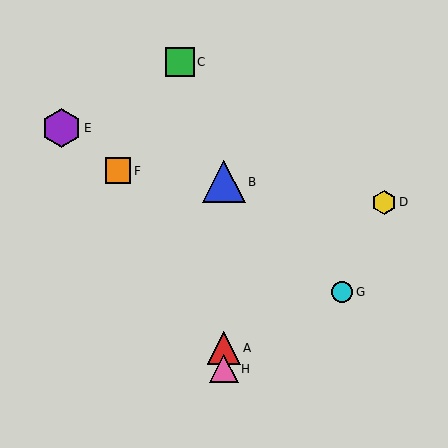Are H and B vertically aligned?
Yes, both are at x≈224.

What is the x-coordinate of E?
Object E is at x≈62.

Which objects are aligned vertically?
Objects A, B, H are aligned vertically.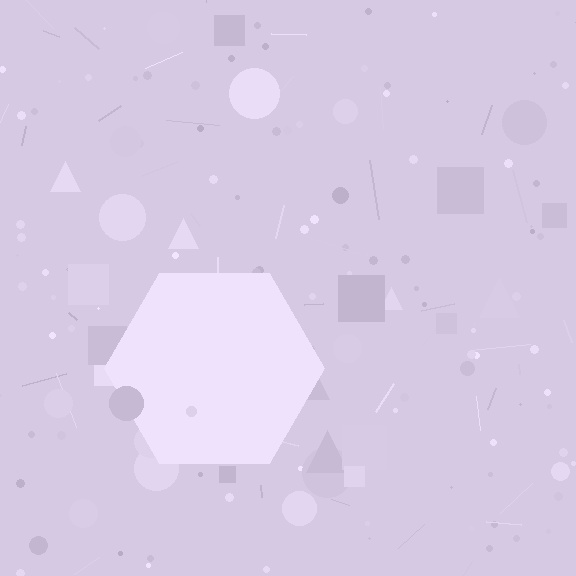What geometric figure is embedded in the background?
A hexagon is embedded in the background.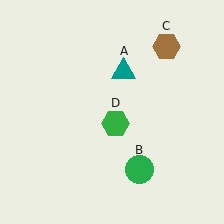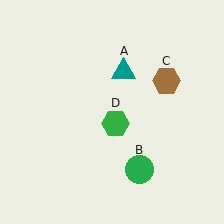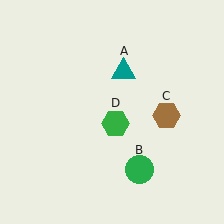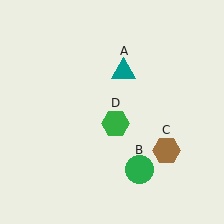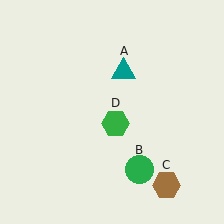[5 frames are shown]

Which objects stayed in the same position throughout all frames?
Teal triangle (object A) and green circle (object B) and green hexagon (object D) remained stationary.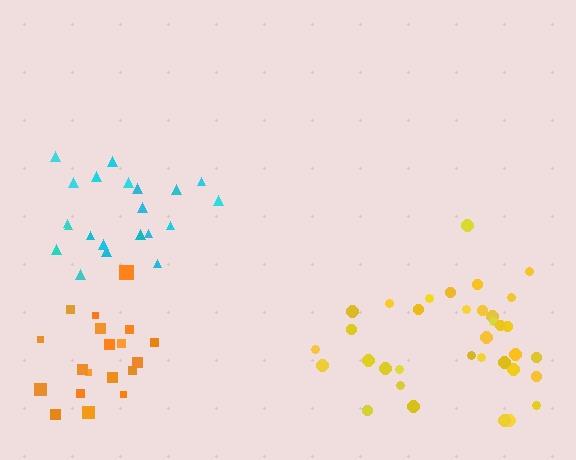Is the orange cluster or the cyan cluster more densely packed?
Orange.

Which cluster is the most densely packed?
Orange.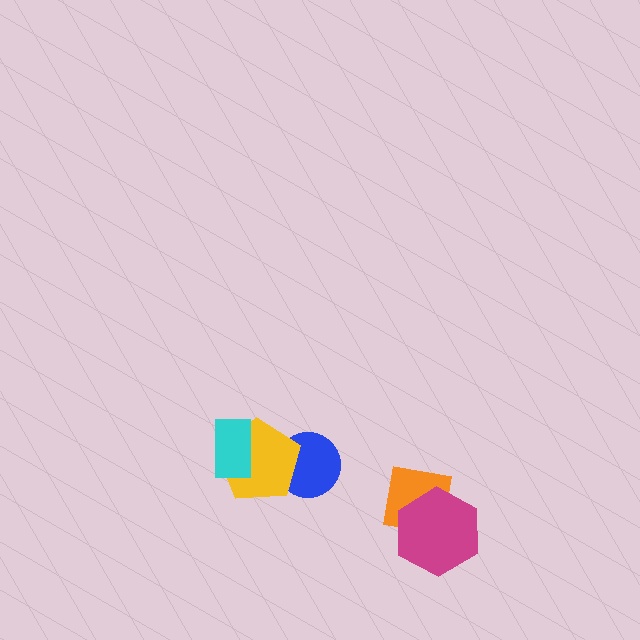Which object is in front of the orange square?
The magenta hexagon is in front of the orange square.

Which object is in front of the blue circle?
The yellow pentagon is in front of the blue circle.